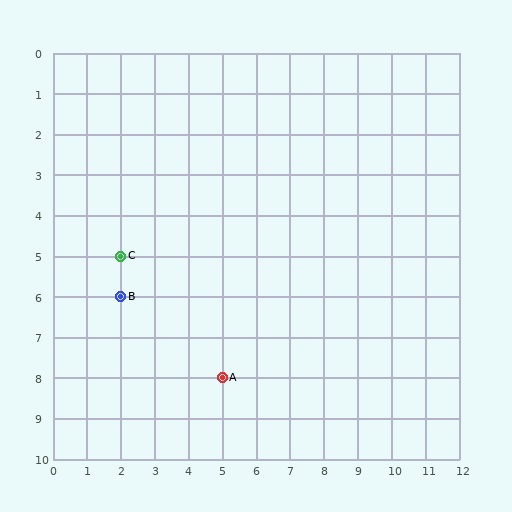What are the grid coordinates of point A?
Point A is at grid coordinates (5, 8).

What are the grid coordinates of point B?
Point B is at grid coordinates (2, 6).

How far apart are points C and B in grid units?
Points C and B are 1 row apart.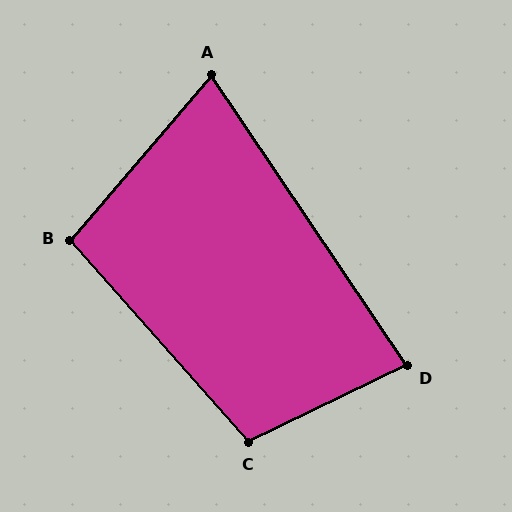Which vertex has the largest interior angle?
C, at approximately 106 degrees.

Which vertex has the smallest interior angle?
A, at approximately 74 degrees.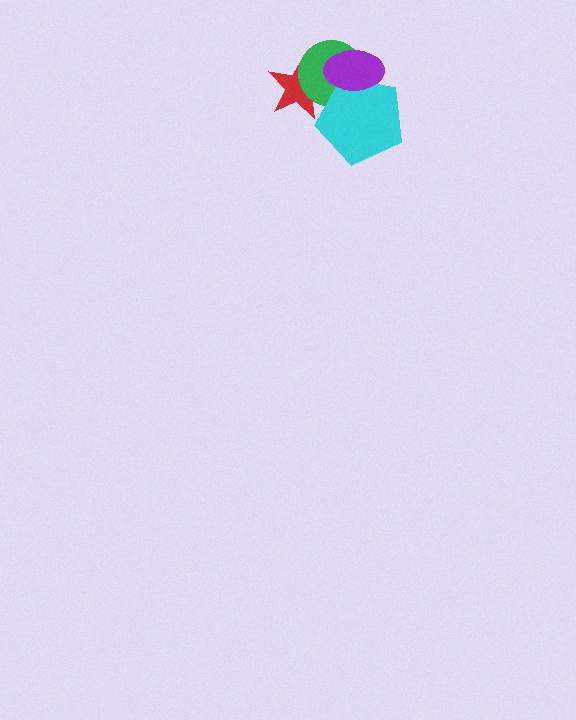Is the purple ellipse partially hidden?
No, no other shape covers it.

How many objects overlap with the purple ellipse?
3 objects overlap with the purple ellipse.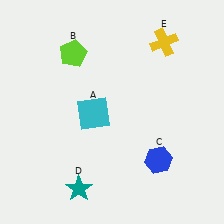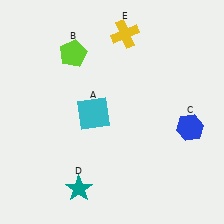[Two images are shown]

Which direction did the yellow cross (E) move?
The yellow cross (E) moved left.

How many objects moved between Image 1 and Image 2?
2 objects moved between the two images.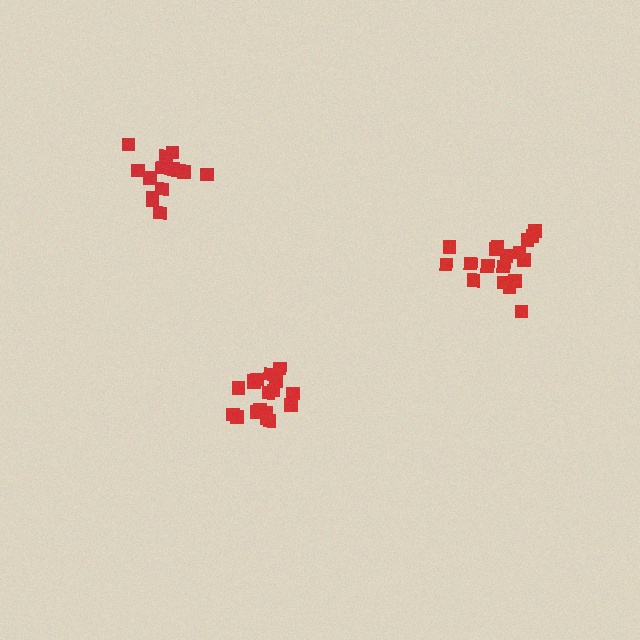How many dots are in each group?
Group 1: 16 dots, Group 2: 18 dots, Group 3: 19 dots (53 total).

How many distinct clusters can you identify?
There are 3 distinct clusters.